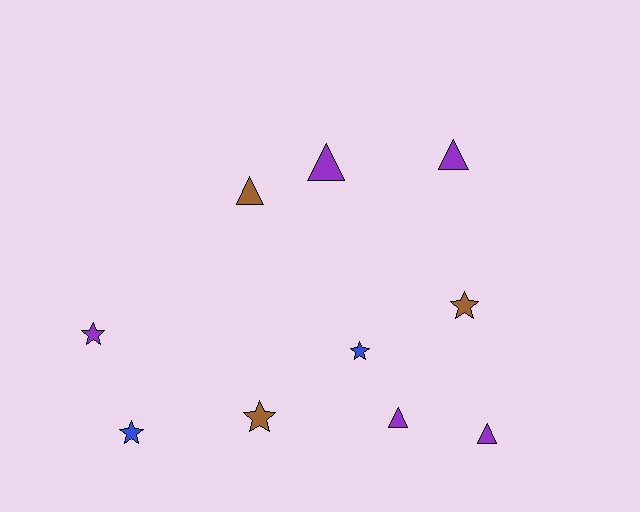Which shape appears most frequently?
Triangle, with 5 objects.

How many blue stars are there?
There are 2 blue stars.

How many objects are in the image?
There are 10 objects.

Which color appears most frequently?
Purple, with 5 objects.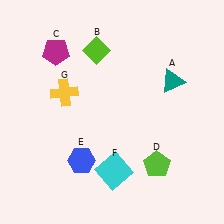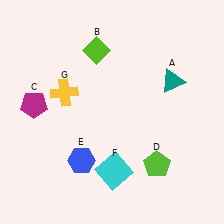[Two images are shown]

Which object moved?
The magenta pentagon (C) moved down.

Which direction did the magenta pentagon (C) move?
The magenta pentagon (C) moved down.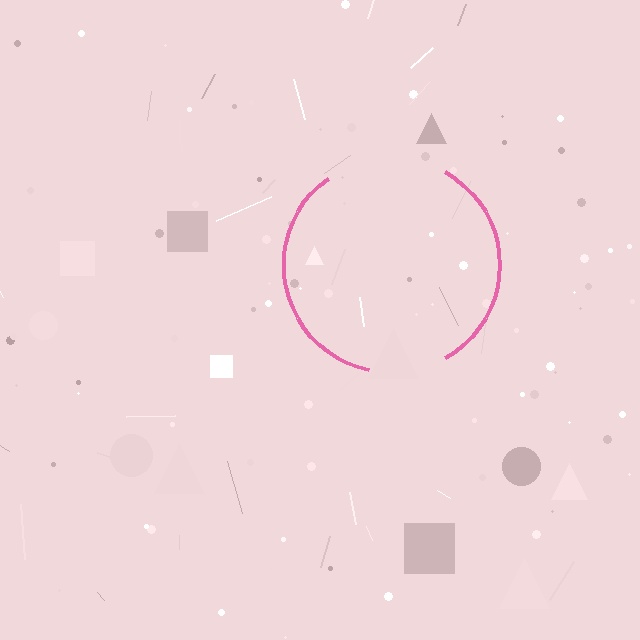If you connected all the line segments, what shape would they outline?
They would outline a circle.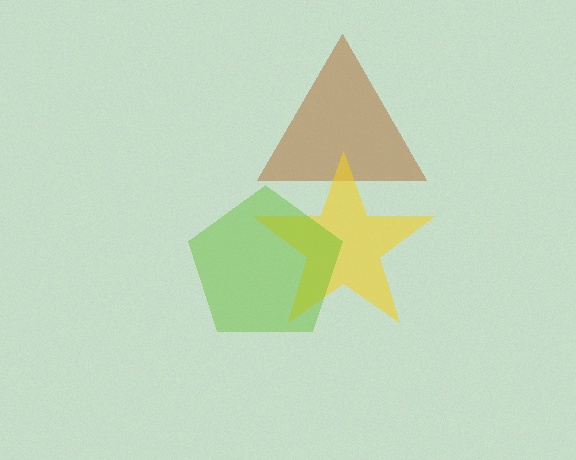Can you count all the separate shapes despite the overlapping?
Yes, there are 3 separate shapes.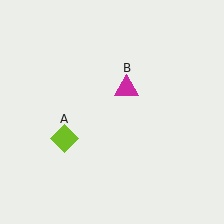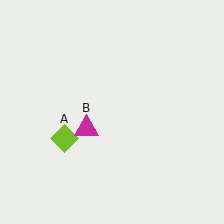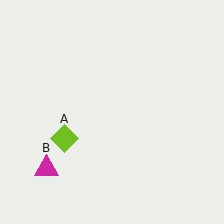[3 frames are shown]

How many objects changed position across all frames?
1 object changed position: magenta triangle (object B).